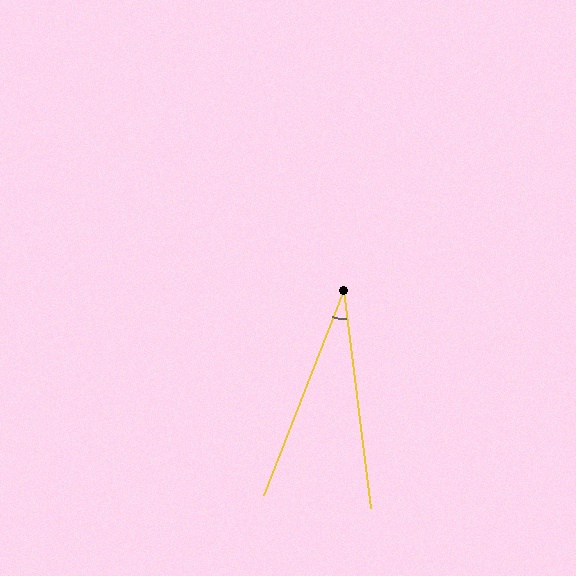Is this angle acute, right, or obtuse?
It is acute.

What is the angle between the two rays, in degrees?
Approximately 29 degrees.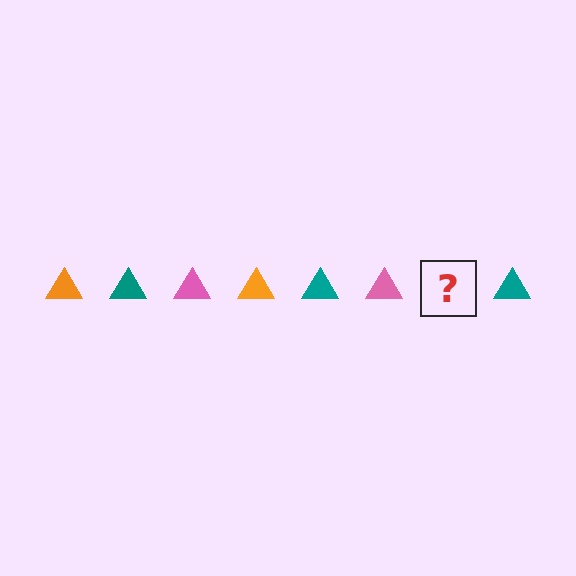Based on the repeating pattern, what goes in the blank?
The blank should be an orange triangle.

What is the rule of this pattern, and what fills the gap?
The rule is that the pattern cycles through orange, teal, pink triangles. The gap should be filled with an orange triangle.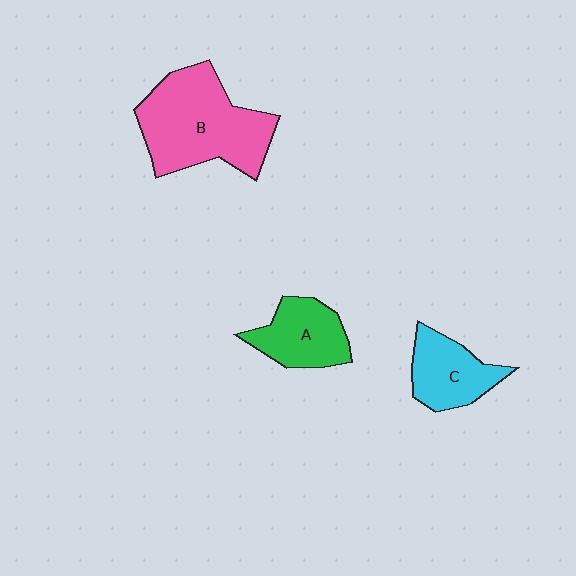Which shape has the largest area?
Shape B (pink).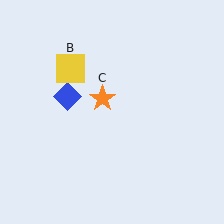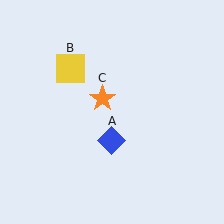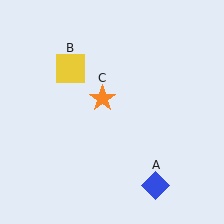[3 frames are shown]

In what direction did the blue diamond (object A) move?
The blue diamond (object A) moved down and to the right.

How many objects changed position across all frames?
1 object changed position: blue diamond (object A).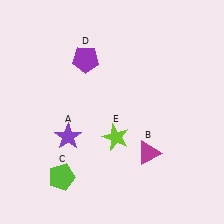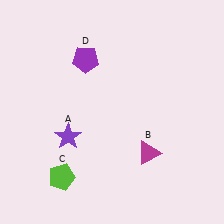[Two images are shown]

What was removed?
The lime star (E) was removed in Image 2.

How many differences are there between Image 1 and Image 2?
There is 1 difference between the two images.